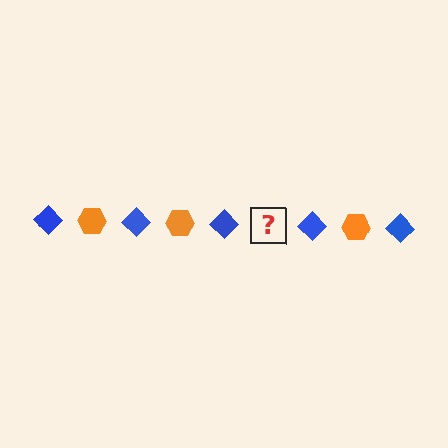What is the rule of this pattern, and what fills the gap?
The rule is that the pattern alternates between blue diamond and orange hexagon. The gap should be filled with an orange hexagon.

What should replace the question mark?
The question mark should be replaced with an orange hexagon.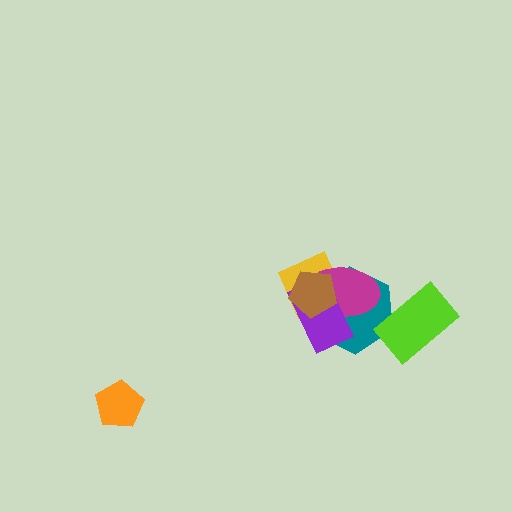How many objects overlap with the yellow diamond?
4 objects overlap with the yellow diamond.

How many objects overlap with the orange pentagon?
0 objects overlap with the orange pentagon.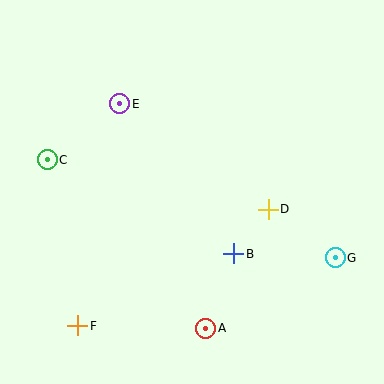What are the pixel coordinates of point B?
Point B is at (234, 254).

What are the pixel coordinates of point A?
Point A is at (206, 328).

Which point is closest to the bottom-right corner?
Point G is closest to the bottom-right corner.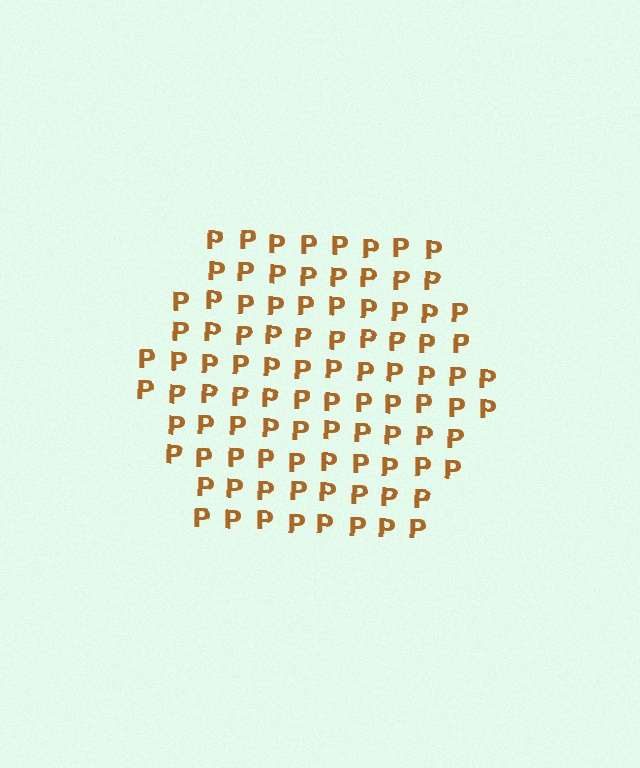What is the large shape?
The large shape is a hexagon.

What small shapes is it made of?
It is made of small letter P's.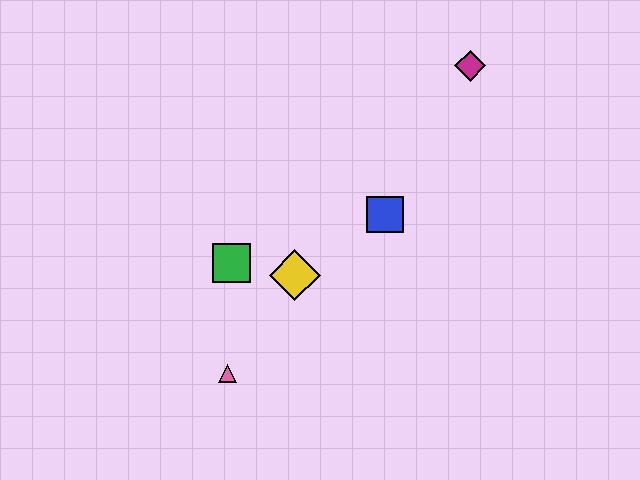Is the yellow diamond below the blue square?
Yes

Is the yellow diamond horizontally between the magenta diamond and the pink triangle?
Yes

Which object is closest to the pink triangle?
The green square is closest to the pink triangle.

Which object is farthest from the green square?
The magenta diamond is farthest from the green square.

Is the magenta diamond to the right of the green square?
Yes